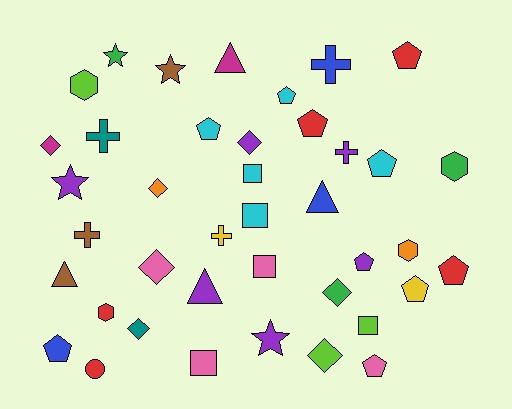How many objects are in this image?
There are 40 objects.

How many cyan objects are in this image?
There are 5 cyan objects.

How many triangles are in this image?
There are 4 triangles.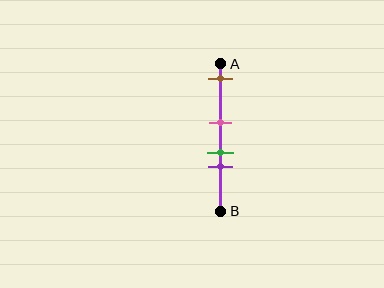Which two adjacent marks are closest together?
The green and purple marks are the closest adjacent pair.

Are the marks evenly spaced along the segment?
No, the marks are not evenly spaced.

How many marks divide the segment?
There are 4 marks dividing the segment.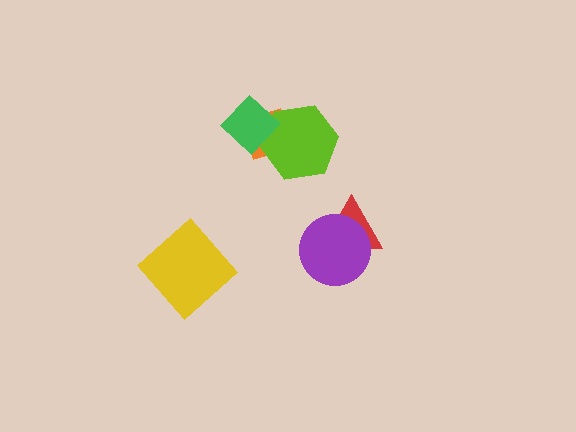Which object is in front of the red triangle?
The purple circle is in front of the red triangle.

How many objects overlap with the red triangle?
1 object overlaps with the red triangle.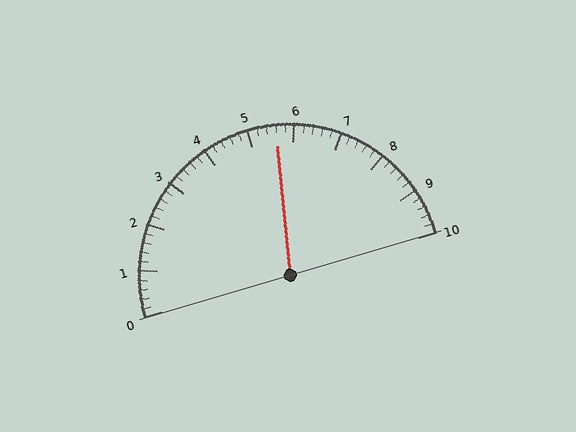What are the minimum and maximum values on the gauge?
The gauge ranges from 0 to 10.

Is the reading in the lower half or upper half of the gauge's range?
The reading is in the upper half of the range (0 to 10).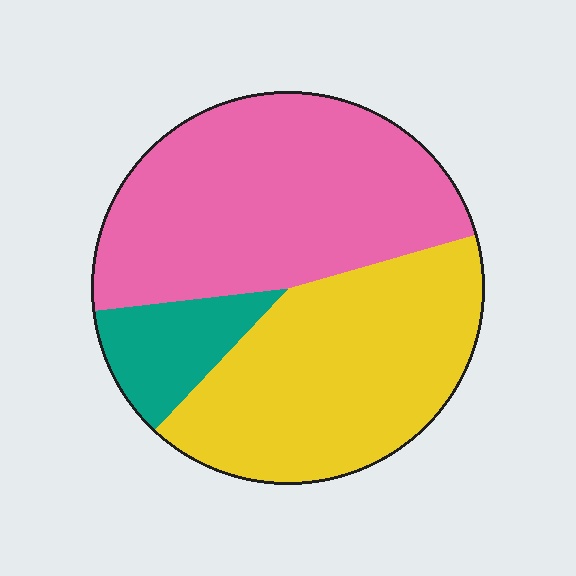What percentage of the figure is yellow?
Yellow takes up about two fifths (2/5) of the figure.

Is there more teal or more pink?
Pink.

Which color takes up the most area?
Pink, at roughly 50%.